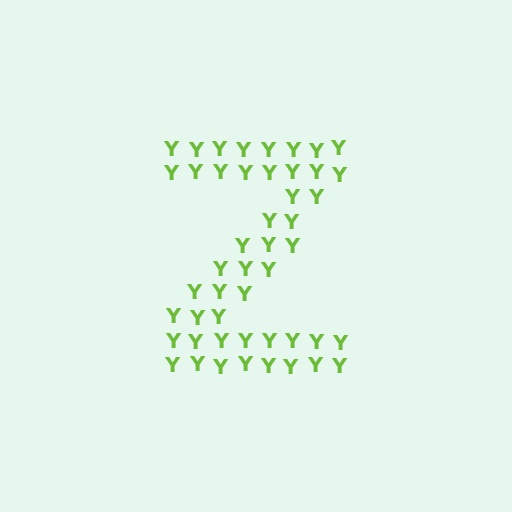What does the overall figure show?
The overall figure shows the letter Z.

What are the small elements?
The small elements are letter Y's.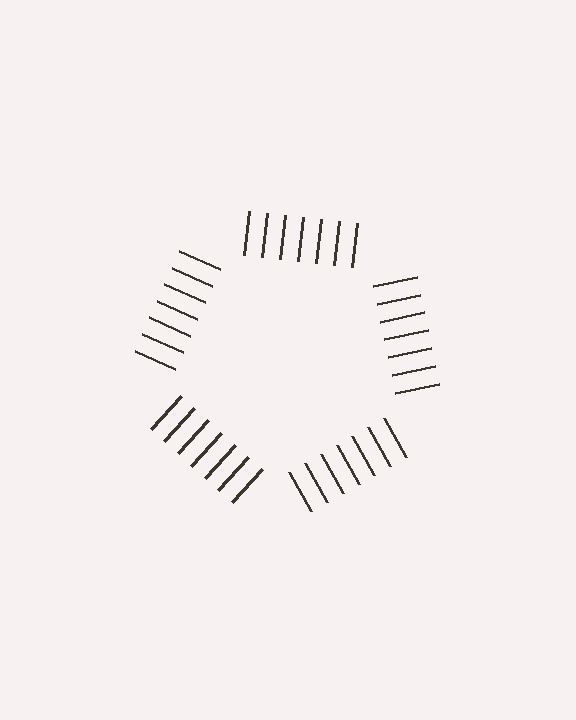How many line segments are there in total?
35 — 7 along each of the 5 edges.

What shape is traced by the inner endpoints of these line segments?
An illusory pentagon — the line segments terminate on its edges but no continuous stroke is drawn.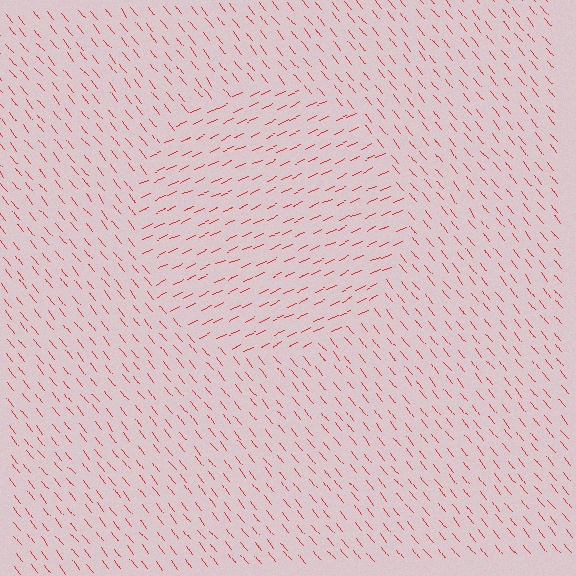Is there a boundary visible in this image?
Yes, there is a texture boundary formed by a change in line orientation.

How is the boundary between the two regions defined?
The boundary is defined purely by a change in line orientation (approximately 76 degrees difference). All lines are the same color and thickness.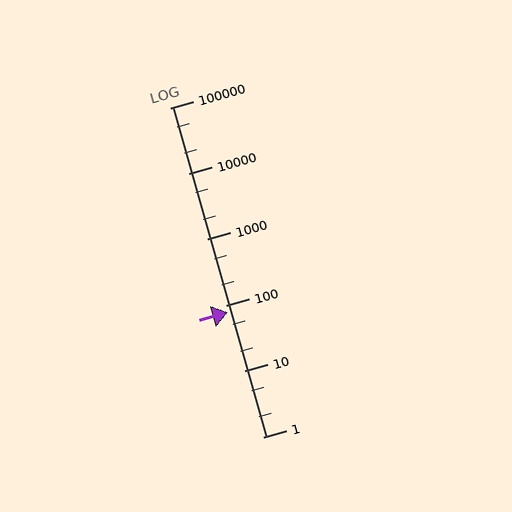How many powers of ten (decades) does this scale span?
The scale spans 5 decades, from 1 to 100000.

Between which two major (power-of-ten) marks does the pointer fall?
The pointer is between 10 and 100.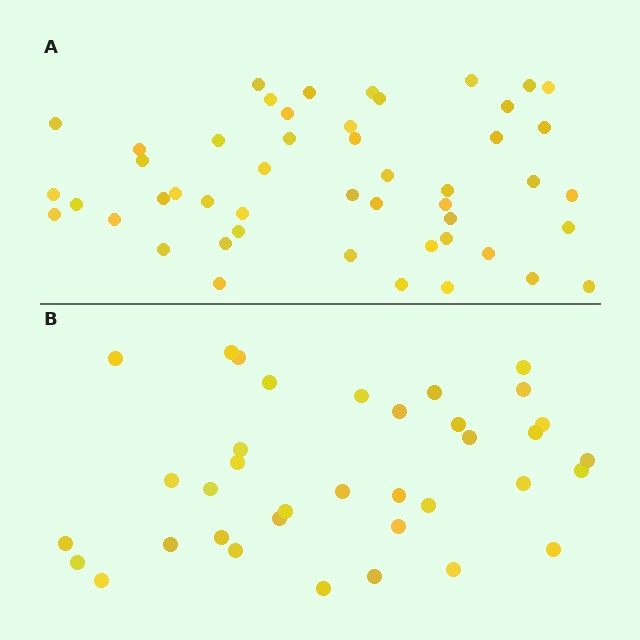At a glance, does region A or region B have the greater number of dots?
Region A (the top region) has more dots.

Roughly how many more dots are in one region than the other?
Region A has approximately 15 more dots than region B.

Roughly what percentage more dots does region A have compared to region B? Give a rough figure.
About 35% more.